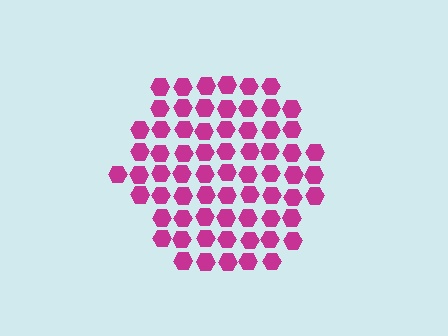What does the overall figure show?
The overall figure shows a hexagon.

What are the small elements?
The small elements are hexagons.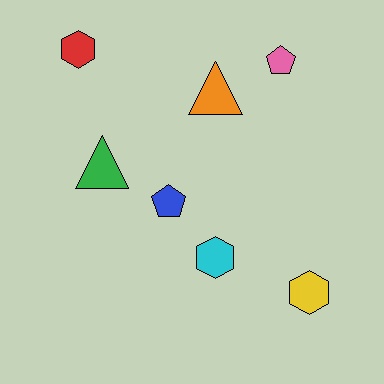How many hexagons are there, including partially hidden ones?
There are 3 hexagons.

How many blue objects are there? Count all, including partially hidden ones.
There is 1 blue object.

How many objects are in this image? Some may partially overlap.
There are 7 objects.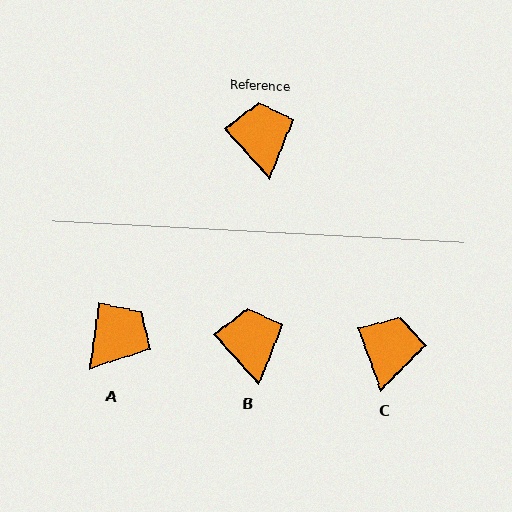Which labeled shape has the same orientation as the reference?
B.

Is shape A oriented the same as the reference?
No, it is off by about 50 degrees.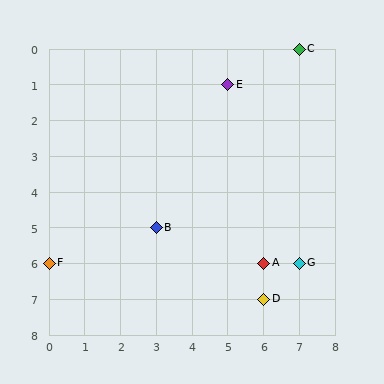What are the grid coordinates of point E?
Point E is at grid coordinates (5, 1).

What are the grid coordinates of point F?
Point F is at grid coordinates (0, 6).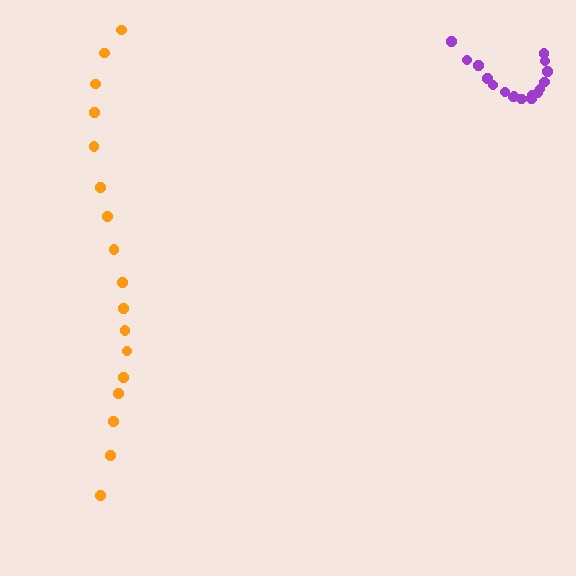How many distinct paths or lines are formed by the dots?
There are 2 distinct paths.